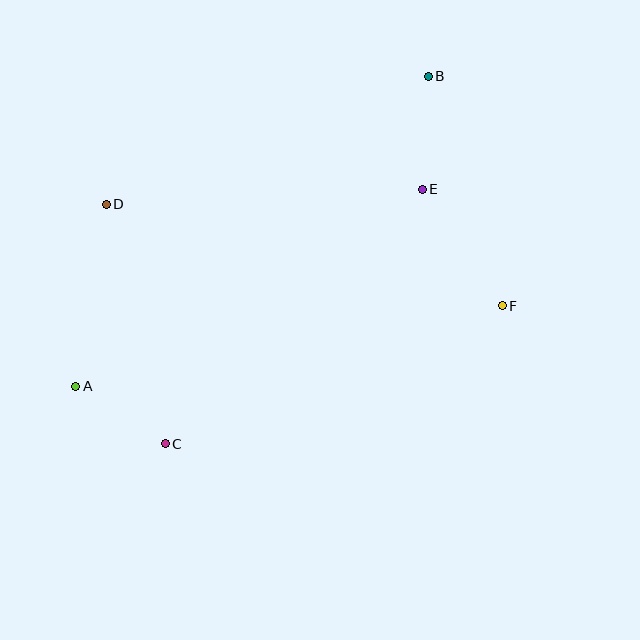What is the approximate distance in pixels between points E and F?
The distance between E and F is approximately 141 pixels.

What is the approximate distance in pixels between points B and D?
The distance between B and D is approximately 346 pixels.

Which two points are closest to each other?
Points A and C are closest to each other.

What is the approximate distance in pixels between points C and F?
The distance between C and F is approximately 364 pixels.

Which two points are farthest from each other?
Points A and B are farthest from each other.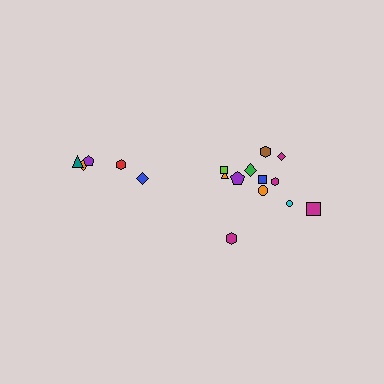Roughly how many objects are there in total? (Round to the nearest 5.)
Roughly 15 objects in total.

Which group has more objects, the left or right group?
The right group.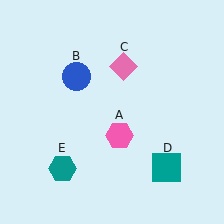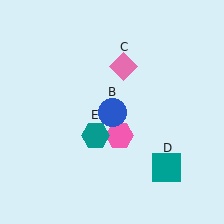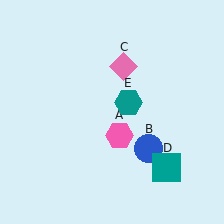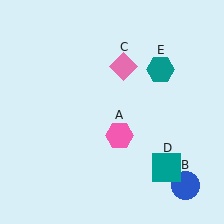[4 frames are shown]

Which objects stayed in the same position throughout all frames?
Pink hexagon (object A) and pink diamond (object C) and teal square (object D) remained stationary.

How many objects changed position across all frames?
2 objects changed position: blue circle (object B), teal hexagon (object E).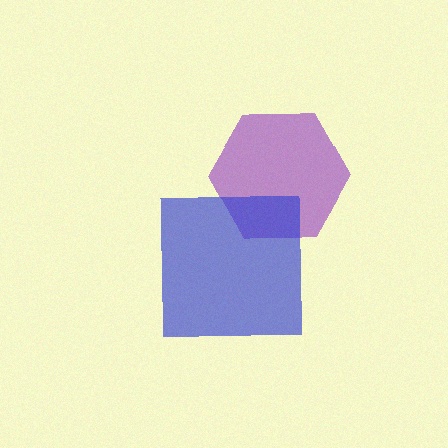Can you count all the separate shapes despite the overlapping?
Yes, there are 2 separate shapes.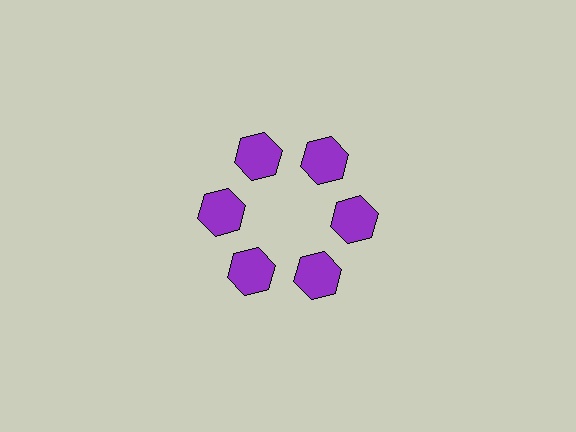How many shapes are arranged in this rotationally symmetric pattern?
There are 6 shapes, arranged in 6 groups of 1.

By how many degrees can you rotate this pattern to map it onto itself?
The pattern maps onto itself every 60 degrees of rotation.